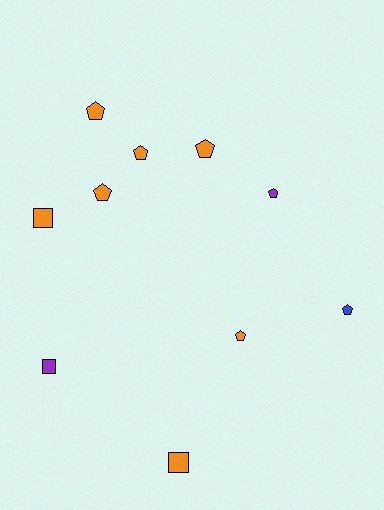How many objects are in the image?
There are 10 objects.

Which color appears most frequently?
Orange, with 7 objects.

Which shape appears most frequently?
Pentagon, with 7 objects.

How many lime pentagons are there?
There are no lime pentagons.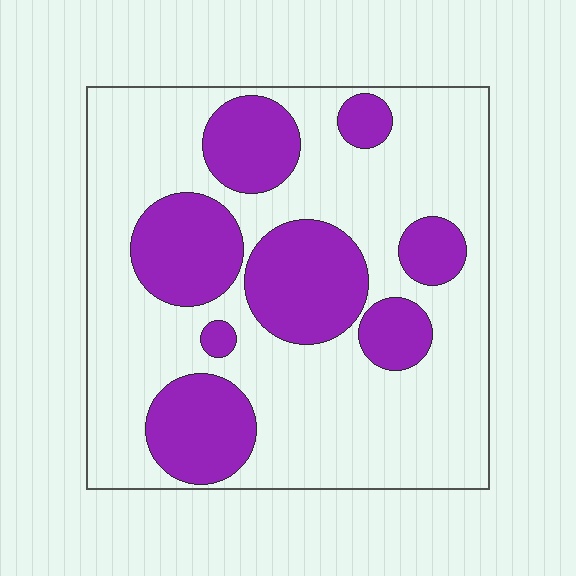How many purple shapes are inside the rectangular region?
8.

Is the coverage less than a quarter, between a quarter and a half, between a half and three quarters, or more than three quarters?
Between a quarter and a half.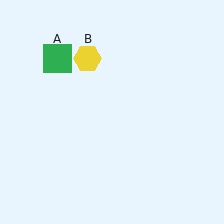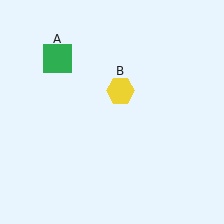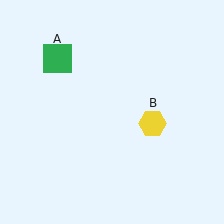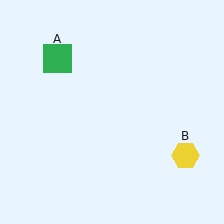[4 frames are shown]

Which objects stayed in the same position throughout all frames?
Green square (object A) remained stationary.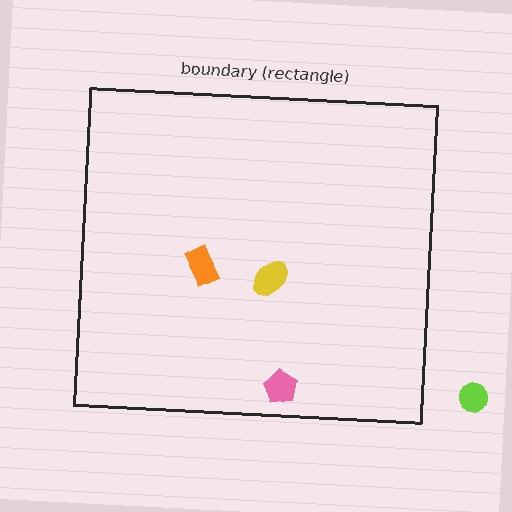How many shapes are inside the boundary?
3 inside, 1 outside.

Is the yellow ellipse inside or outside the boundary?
Inside.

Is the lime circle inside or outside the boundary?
Outside.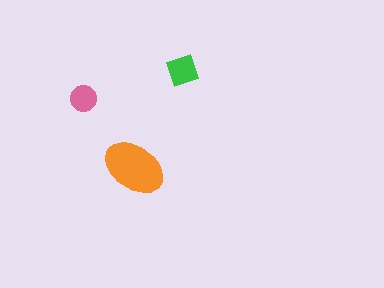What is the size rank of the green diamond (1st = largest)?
2nd.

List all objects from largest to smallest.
The orange ellipse, the green diamond, the pink circle.